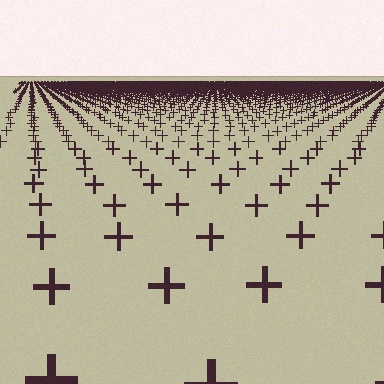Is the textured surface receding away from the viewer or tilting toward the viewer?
The surface is receding away from the viewer. Texture elements get smaller and denser toward the top.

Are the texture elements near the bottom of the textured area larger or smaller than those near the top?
Larger. Near the bottom, elements are closer to the viewer and appear at a bigger on-screen size.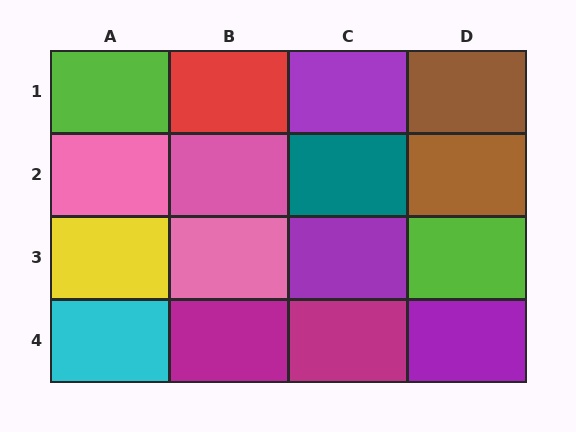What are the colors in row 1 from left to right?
Lime, red, purple, brown.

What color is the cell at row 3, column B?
Pink.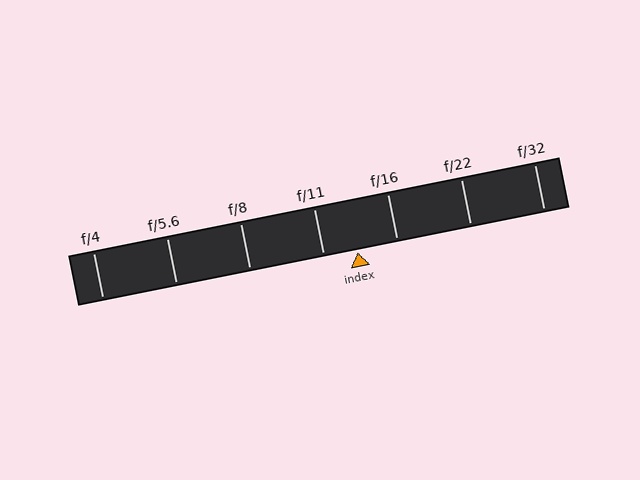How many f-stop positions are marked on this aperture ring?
There are 7 f-stop positions marked.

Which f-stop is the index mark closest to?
The index mark is closest to f/11.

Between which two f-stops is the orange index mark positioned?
The index mark is between f/11 and f/16.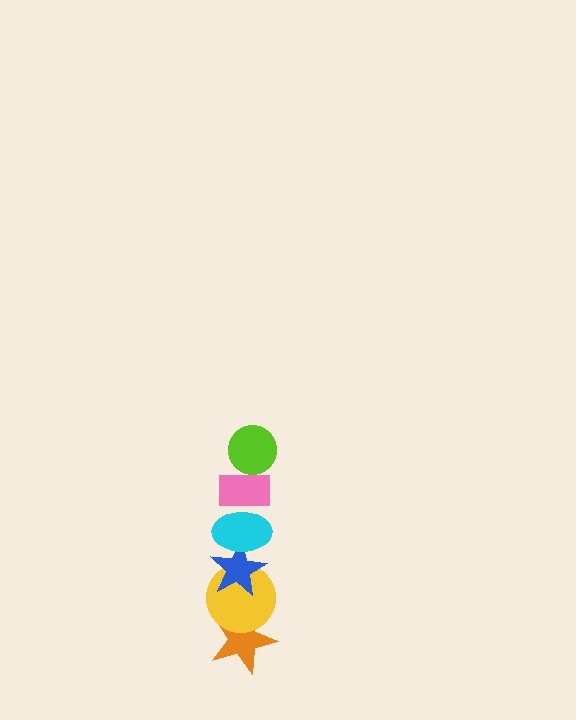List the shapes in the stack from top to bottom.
From top to bottom: the lime circle, the pink rectangle, the cyan ellipse, the blue star, the yellow circle, the orange star.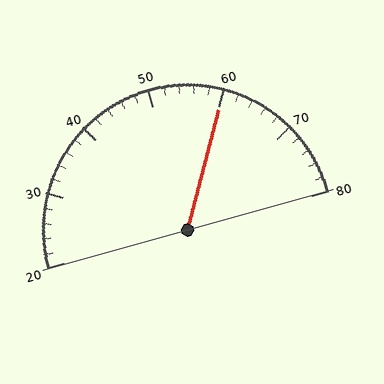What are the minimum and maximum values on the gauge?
The gauge ranges from 20 to 80.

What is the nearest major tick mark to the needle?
The nearest major tick mark is 60.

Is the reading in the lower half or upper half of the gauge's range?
The reading is in the upper half of the range (20 to 80).